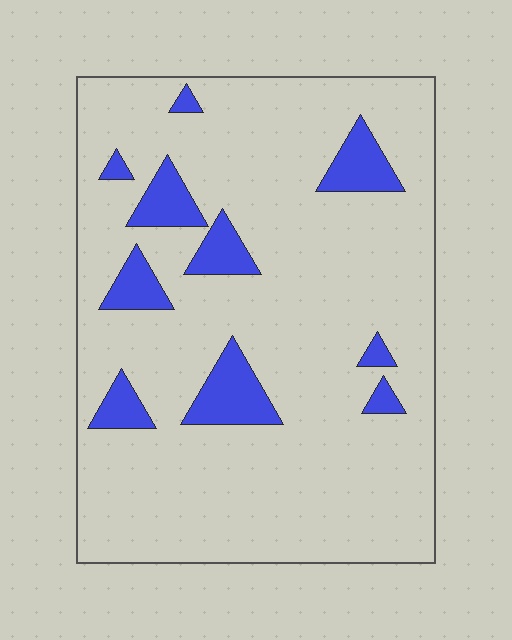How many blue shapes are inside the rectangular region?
10.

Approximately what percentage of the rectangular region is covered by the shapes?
Approximately 10%.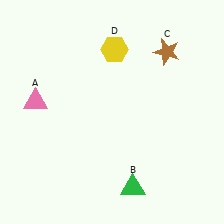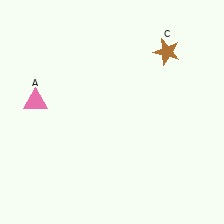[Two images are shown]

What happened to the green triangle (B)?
The green triangle (B) was removed in Image 2. It was in the bottom-right area of Image 1.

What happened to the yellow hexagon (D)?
The yellow hexagon (D) was removed in Image 2. It was in the top-right area of Image 1.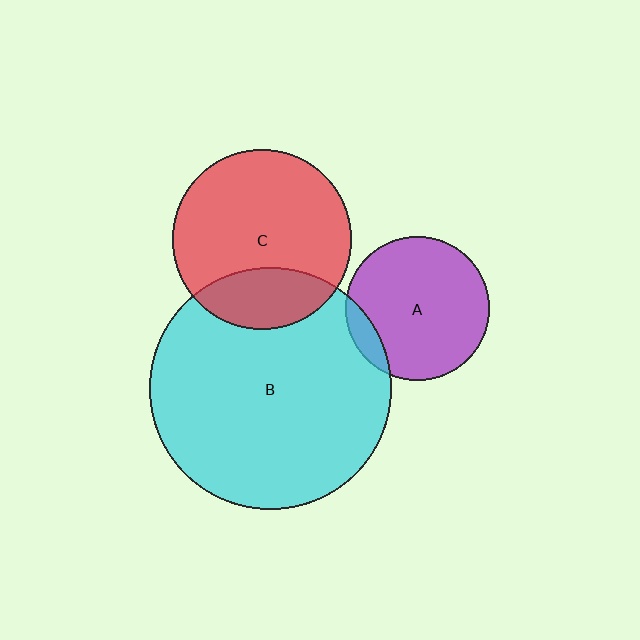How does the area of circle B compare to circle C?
Approximately 1.8 times.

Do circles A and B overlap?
Yes.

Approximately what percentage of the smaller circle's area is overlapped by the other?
Approximately 10%.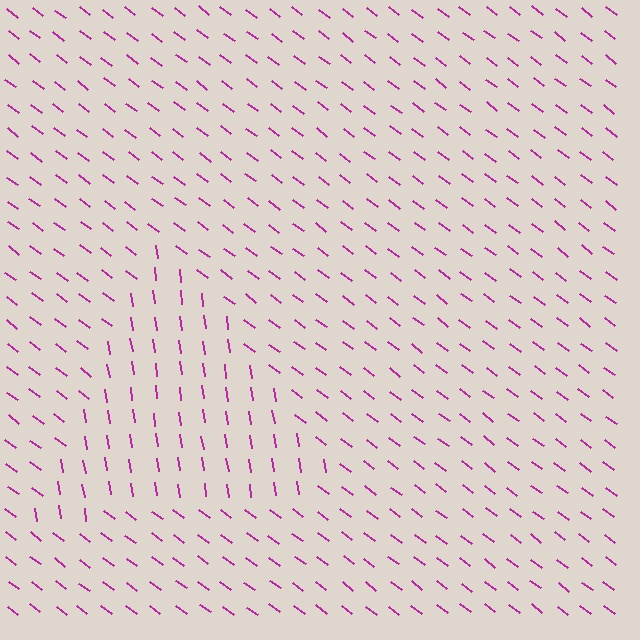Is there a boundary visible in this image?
Yes, there is a texture boundary formed by a change in line orientation.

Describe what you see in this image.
The image is filled with small magenta line segments. A triangle region in the image has lines oriented differently from the surrounding lines, creating a visible texture boundary.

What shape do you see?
I see a triangle.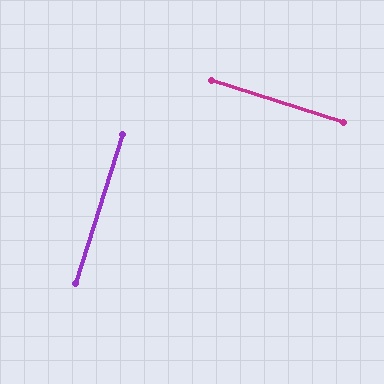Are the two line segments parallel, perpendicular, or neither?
Perpendicular — they meet at approximately 90°.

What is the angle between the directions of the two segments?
Approximately 90 degrees.